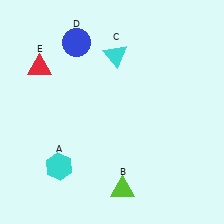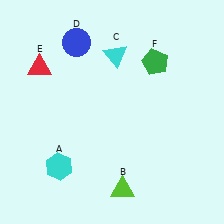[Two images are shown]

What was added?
A green pentagon (F) was added in Image 2.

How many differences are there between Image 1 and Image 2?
There is 1 difference between the two images.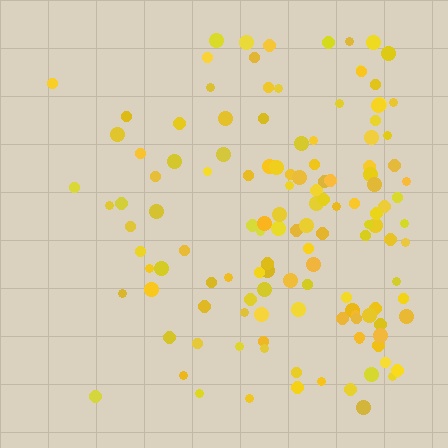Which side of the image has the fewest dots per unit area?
The left.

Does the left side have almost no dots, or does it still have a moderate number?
Still a moderate number, just noticeably fewer than the right.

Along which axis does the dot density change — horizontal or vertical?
Horizontal.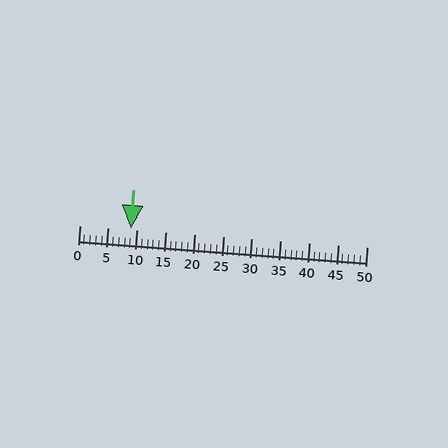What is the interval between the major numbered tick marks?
The major tick marks are spaced 5 units apart.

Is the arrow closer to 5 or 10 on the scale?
The arrow is closer to 10.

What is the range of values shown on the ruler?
The ruler shows values from 0 to 50.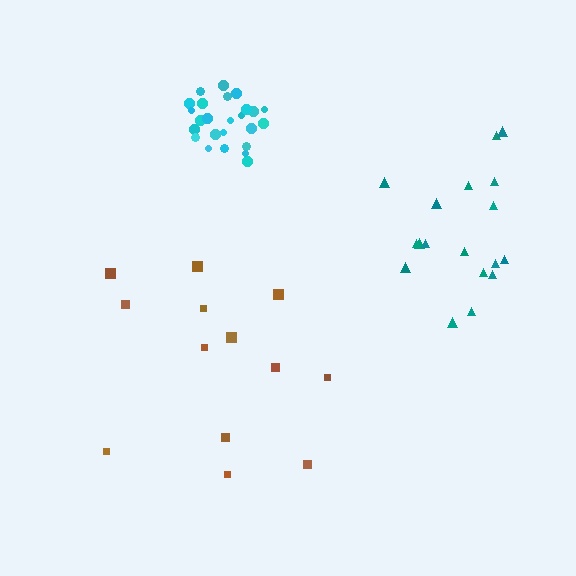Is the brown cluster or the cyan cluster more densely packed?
Cyan.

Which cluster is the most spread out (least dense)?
Brown.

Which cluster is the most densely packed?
Cyan.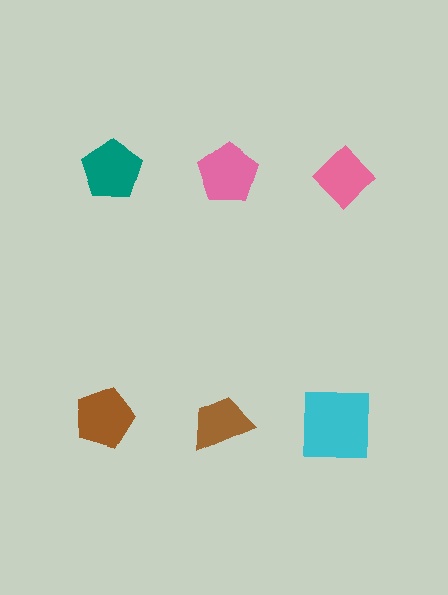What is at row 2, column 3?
A cyan square.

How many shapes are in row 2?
3 shapes.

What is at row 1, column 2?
A pink pentagon.